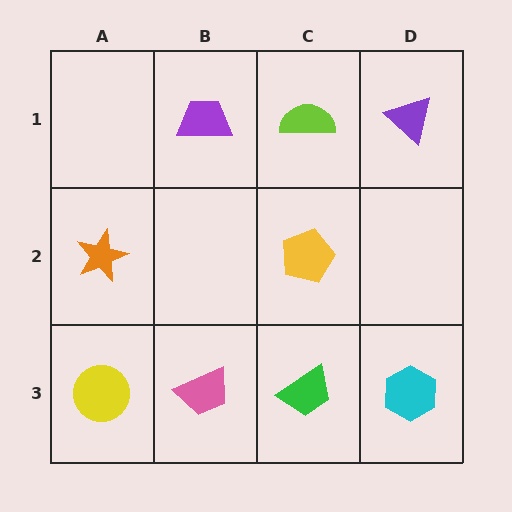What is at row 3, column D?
A cyan hexagon.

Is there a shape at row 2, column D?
No, that cell is empty.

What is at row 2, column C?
A yellow pentagon.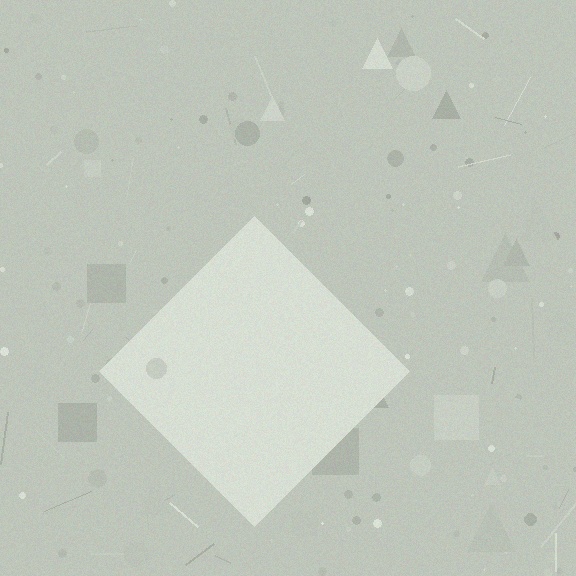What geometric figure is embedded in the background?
A diamond is embedded in the background.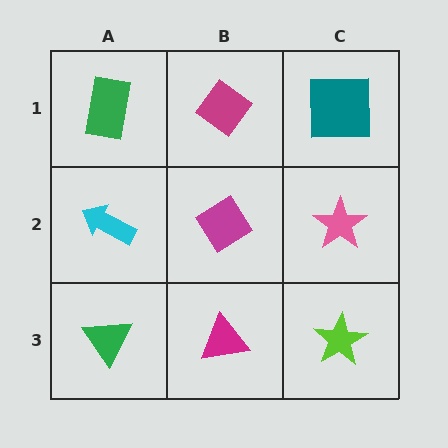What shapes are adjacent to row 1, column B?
A magenta diamond (row 2, column B), a green rectangle (row 1, column A), a teal square (row 1, column C).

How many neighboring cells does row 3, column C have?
2.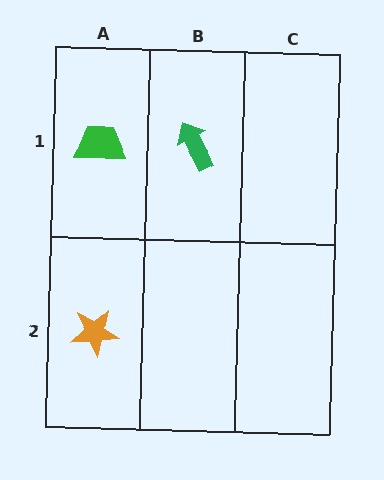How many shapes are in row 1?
2 shapes.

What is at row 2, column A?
An orange star.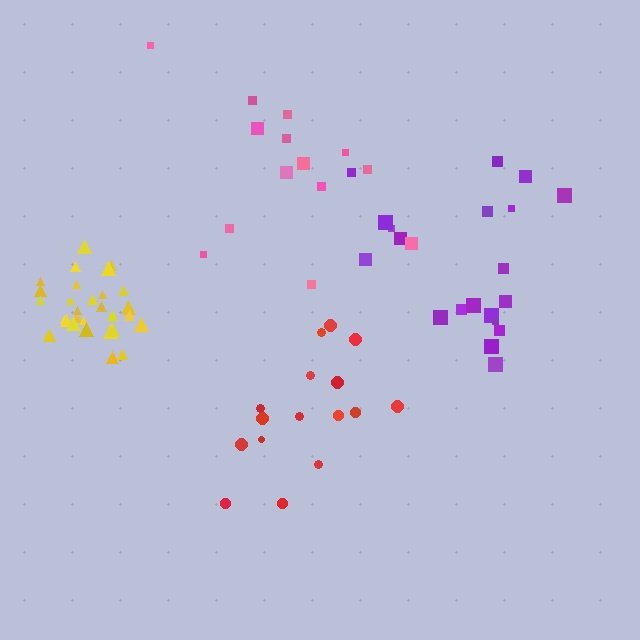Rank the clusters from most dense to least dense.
yellow, purple, red, pink.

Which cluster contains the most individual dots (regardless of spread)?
Yellow (30).